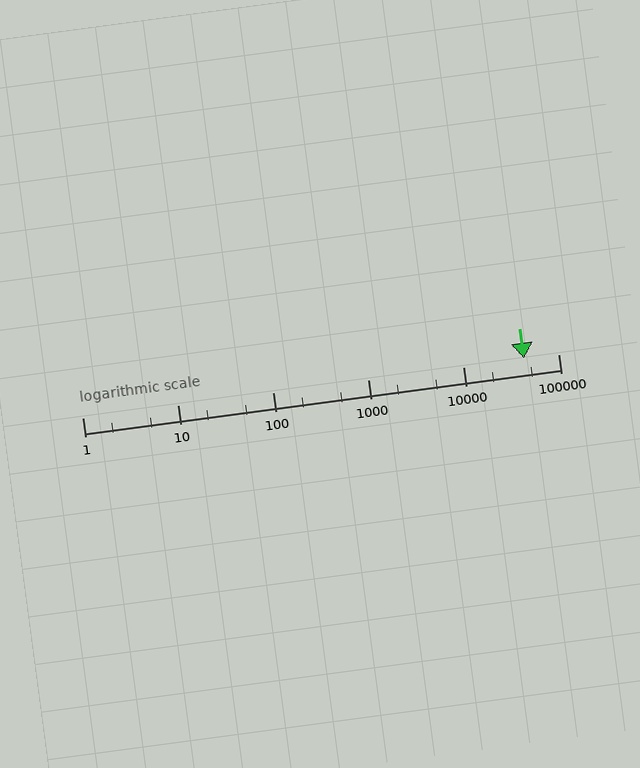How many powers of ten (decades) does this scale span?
The scale spans 5 decades, from 1 to 100000.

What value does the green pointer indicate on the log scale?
The pointer indicates approximately 44000.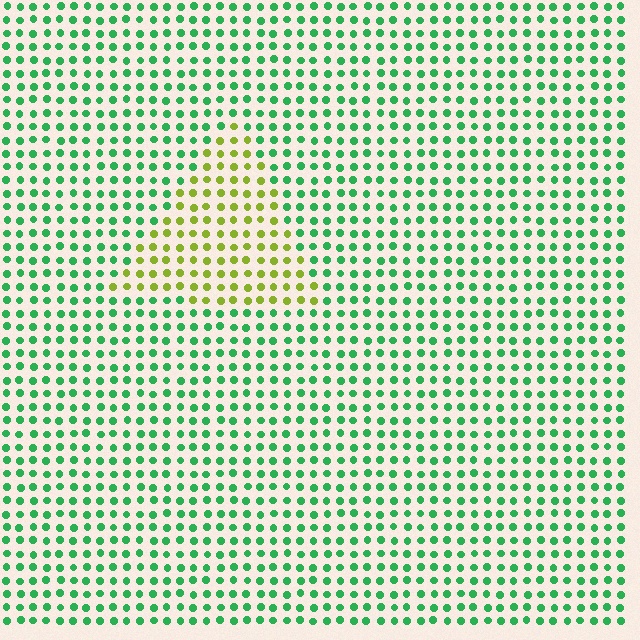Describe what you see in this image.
The image is filled with small green elements in a uniform arrangement. A triangle-shaped region is visible where the elements are tinted to a slightly different hue, forming a subtle color boundary.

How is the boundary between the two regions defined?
The boundary is defined purely by a slight shift in hue (about 60 degrees). Spacing, size, and orientation are identical on both sides.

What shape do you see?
I see a triangle.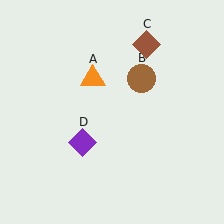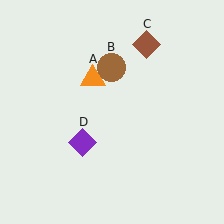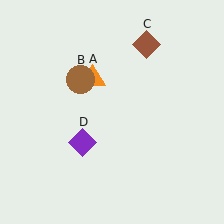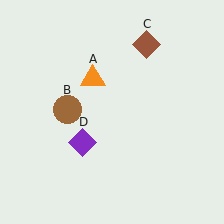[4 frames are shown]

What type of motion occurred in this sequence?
The brown circle (object B) rotated counterclockwise around the center of the scene.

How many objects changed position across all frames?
1 object changed position: brown circle (object B).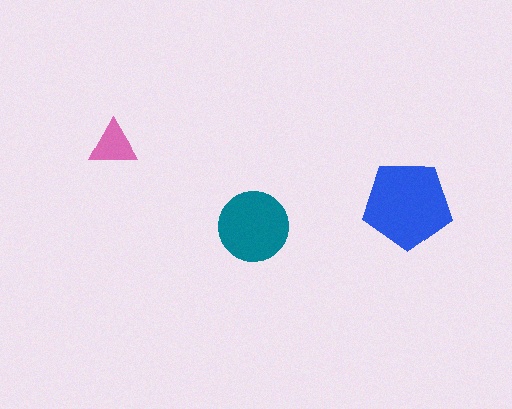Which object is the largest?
The blue pentagon.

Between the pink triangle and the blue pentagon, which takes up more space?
The blue pentagon.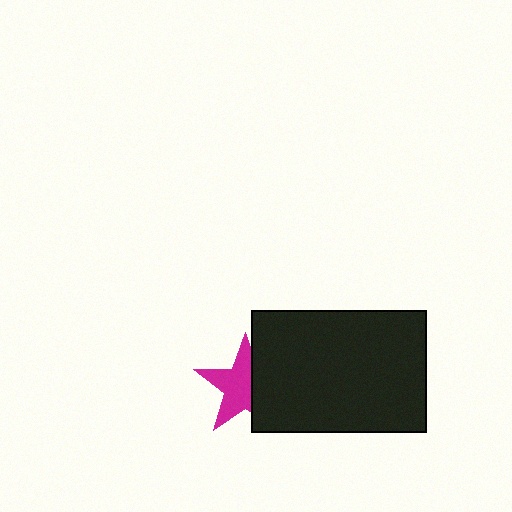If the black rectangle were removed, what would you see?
You would see the complete magenta star.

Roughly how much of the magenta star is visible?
About half of it is visible (roughly 63%).